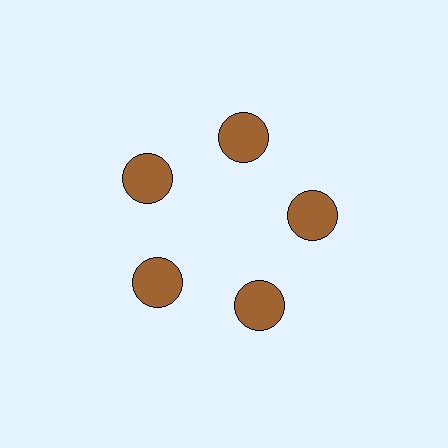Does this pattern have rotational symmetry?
Yes, this pattern has 5-fold rotational symmetry. It looks the same after rotating 72 degrees around the center.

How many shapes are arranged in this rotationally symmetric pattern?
There are 5 shapes, arranged in 5 groups of 1.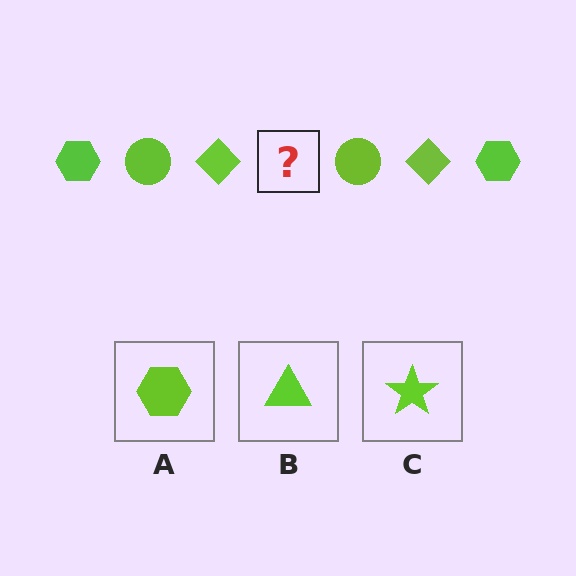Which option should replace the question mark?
Option A.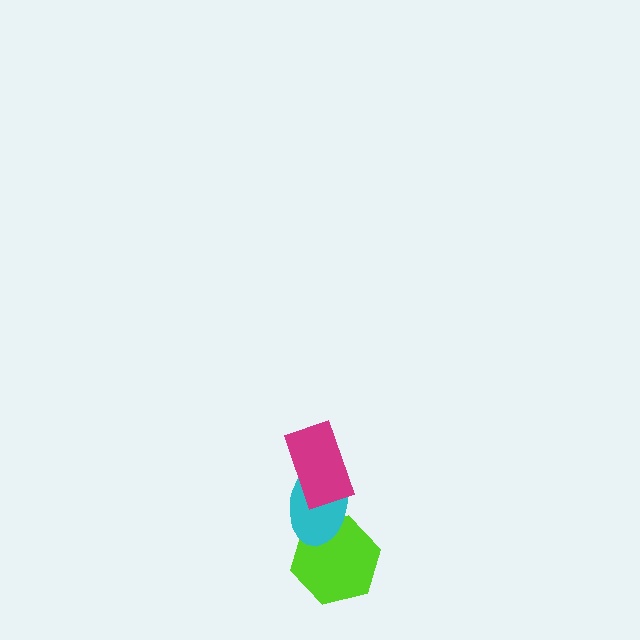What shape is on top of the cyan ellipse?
The magenta rectangle is on top of the cyan ellipse.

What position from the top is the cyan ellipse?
The cyan ellipse is 2nd from the top.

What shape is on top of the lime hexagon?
The cyan ellipse is on top of the lime hexagon.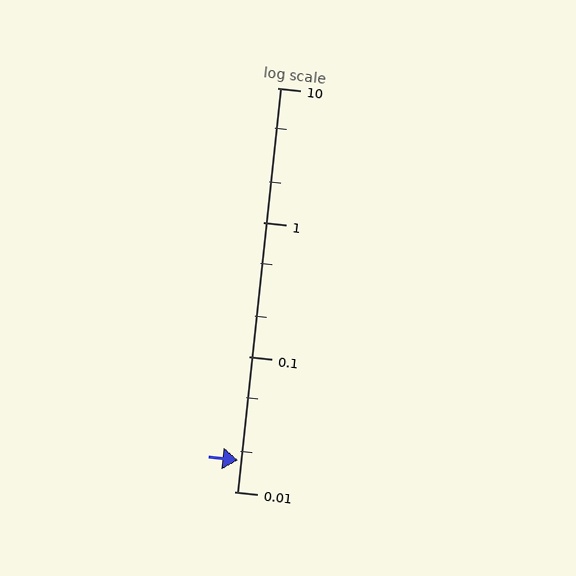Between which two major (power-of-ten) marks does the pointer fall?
The pointer is between 0.01 and 0.1.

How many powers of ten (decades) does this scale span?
The scale spans 3 decades, from 0.01 to 10.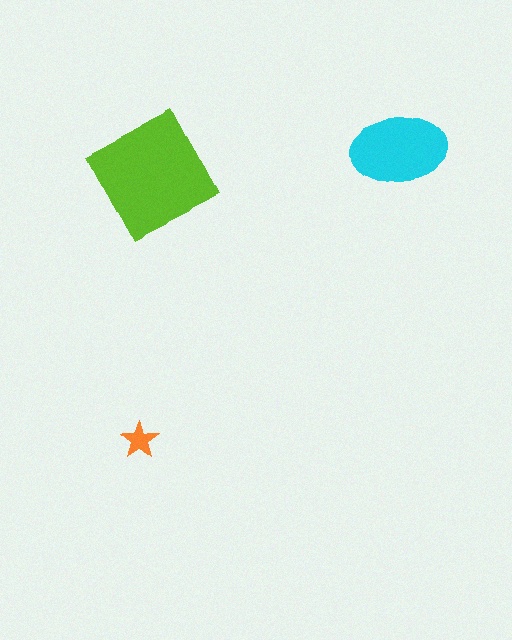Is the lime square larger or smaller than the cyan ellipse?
Larger.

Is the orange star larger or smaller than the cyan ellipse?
Smaller.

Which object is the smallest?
The orange star.